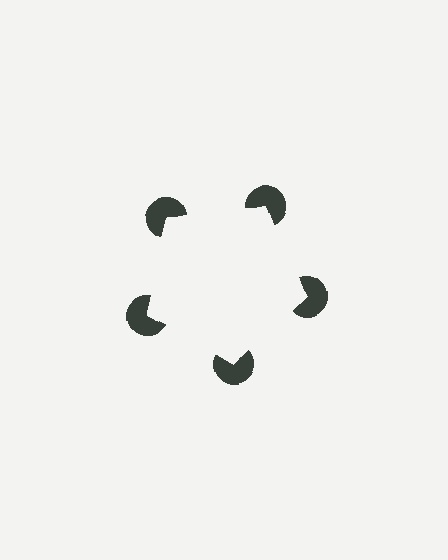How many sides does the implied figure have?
5 sides.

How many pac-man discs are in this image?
There are 5 — one at each vertex of the illusory pentagon.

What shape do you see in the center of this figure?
An illusory pentagon — its edges are inferred from the aligned wedge cuts in the pac-man discs, not physically drawn.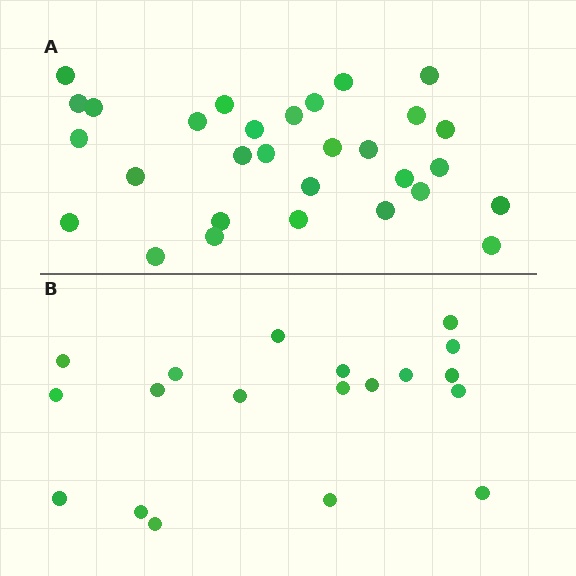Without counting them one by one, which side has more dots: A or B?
Region A (the top region) has more dots.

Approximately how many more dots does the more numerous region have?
Region A has roughly 12 or so more dots than region B.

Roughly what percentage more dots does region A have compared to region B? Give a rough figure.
About 60% more.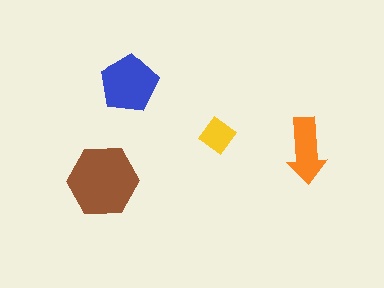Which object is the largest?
The brown hexagon.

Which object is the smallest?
The yellow diamond.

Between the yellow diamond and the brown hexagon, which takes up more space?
The brown hexagon.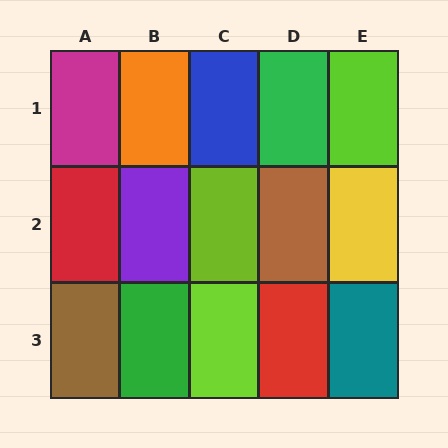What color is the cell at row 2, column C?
Lime.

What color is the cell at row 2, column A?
Red.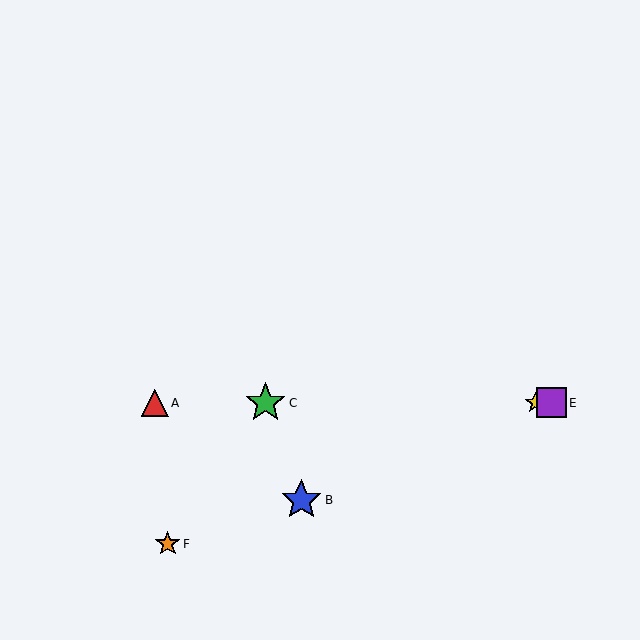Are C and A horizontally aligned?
Yes, both are at y≈403.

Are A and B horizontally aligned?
No, A is at y≈403 and B is at y≈500.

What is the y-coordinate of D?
Object D is at y≈403.